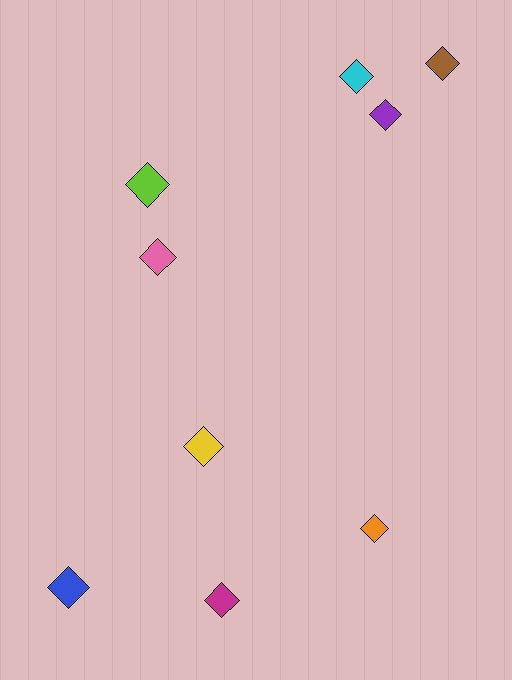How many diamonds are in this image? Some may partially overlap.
There are 9 diamonds.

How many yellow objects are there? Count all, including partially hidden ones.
There is 1 yellow object.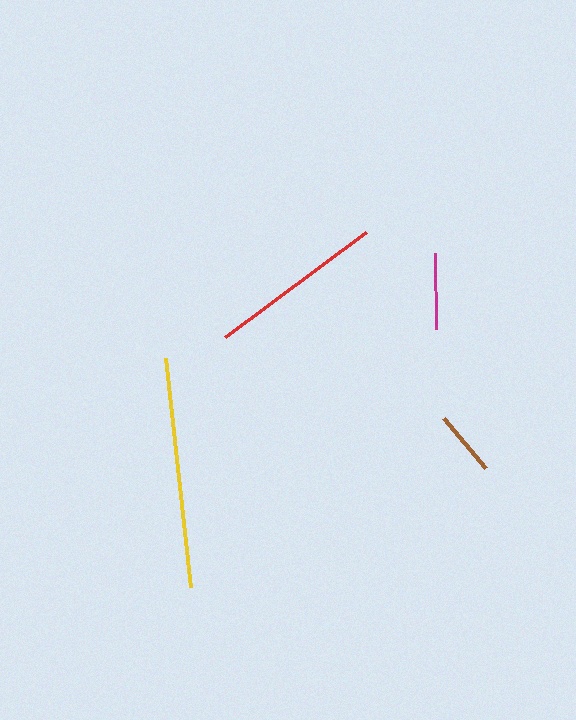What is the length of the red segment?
The red segment is approximately 177 pixels long.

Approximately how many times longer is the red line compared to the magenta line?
The red line is approximately 2.3 times the length of the magenta line.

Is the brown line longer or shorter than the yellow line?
The yellow line is longer than the brown line.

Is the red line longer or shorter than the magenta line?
The red line is longer than the magenta line.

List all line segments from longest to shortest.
From longest to shortest: yellow, red, magenta, brown.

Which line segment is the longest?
The yellow line is the longest at approximately 230 pixels.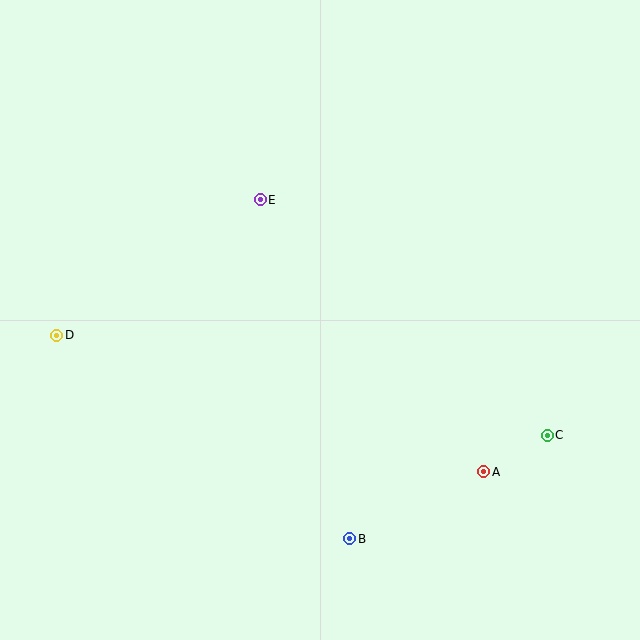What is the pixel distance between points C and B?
The distance between C and B is 223 pixels.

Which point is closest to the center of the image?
Point E at (260, 200) is closest to the center.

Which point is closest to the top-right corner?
Point E is closest to the top-right corner.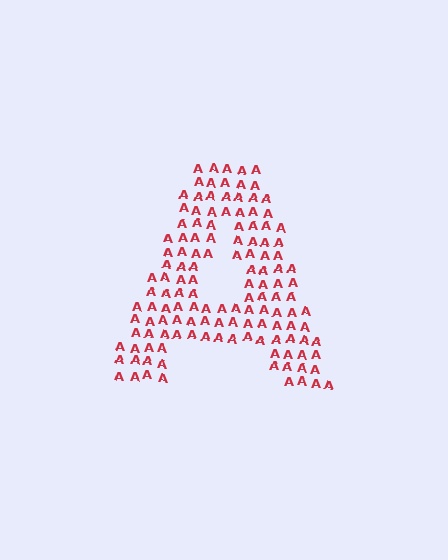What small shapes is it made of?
It is made of small letter A's.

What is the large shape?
The large shape is the letter A.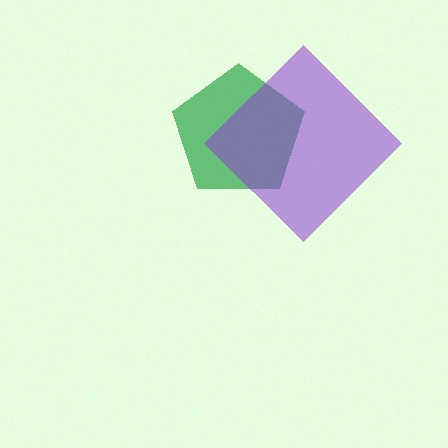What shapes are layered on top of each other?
The layered shapes are: a green pentagon, a purple diamond.